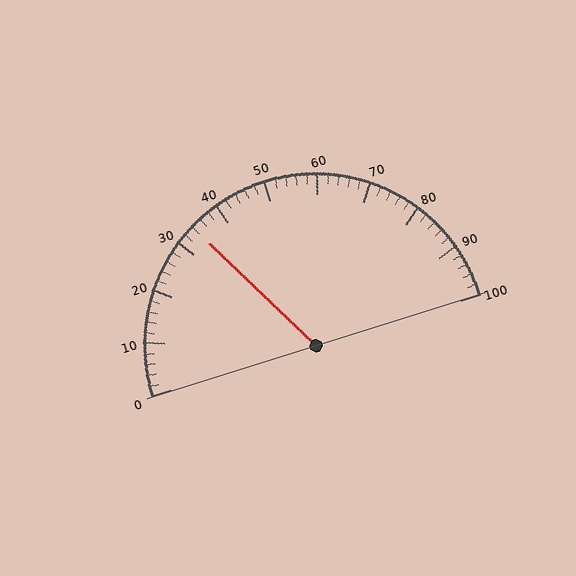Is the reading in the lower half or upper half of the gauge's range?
The reading is in the lower half of the range (0 to 100).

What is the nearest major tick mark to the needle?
The nearest major tick mark is 30.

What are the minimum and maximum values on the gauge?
The gauge ranges from 0 to 100.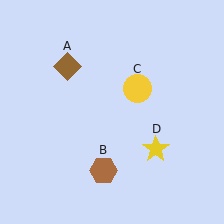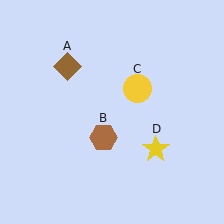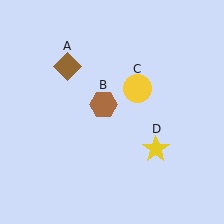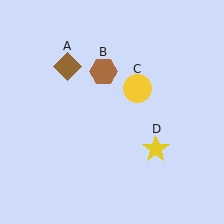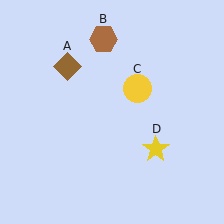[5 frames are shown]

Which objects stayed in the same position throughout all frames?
Brown diamond (object A) and yellow circle (object C) and yellow star (object D) remained stationary.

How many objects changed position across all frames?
1 object changed position: brown hexagon (object B).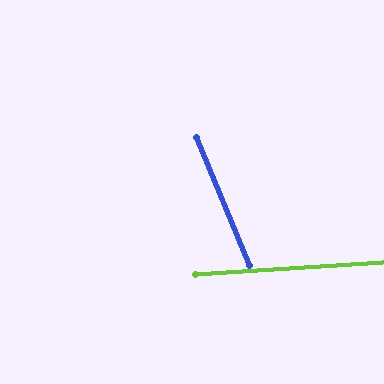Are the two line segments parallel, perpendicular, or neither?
Neither parallel nor perpendicular — they differ by about 71°.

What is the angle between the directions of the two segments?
Approximately 71 degrees.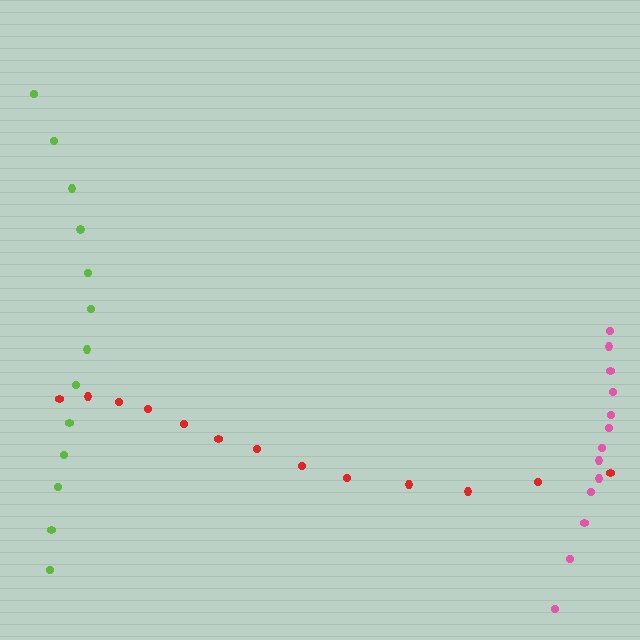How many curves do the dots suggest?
There are 3 distinct paths.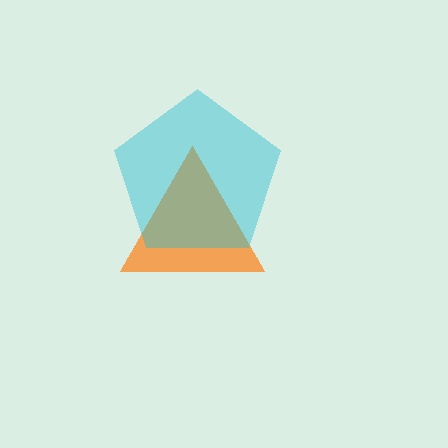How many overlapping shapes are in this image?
There are 2 overlapping shapes in the image.